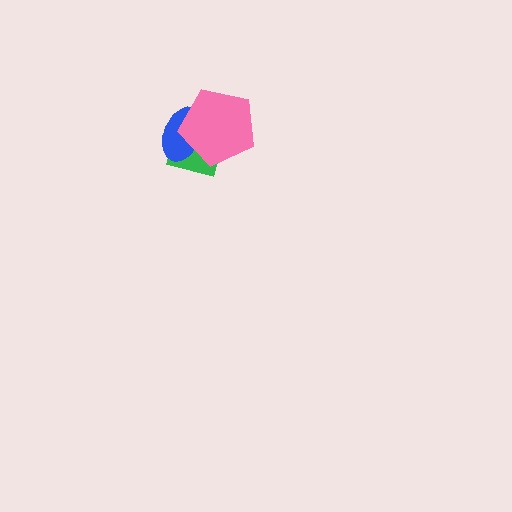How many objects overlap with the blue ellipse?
2 objects overlap with the blue ellipse.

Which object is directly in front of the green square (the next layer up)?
The blue ellipse is directly in front of the green square.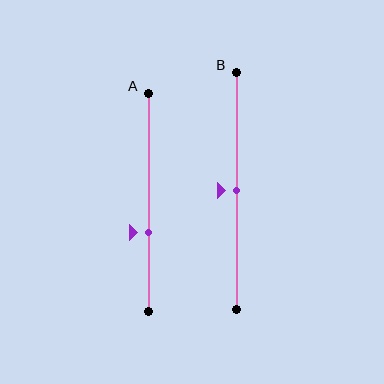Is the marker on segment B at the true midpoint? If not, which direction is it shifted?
Yes, the marker on segment B is at the true midpoint.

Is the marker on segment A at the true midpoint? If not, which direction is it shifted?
No, the marker on segment A is shifted downward by about 14% of the segment length.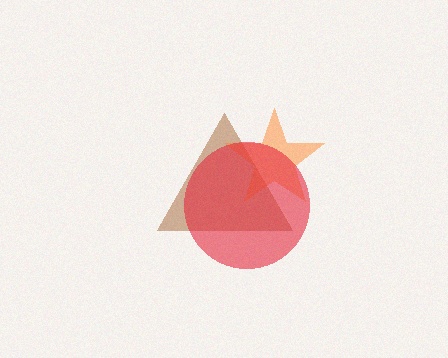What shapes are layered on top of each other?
The layered shapes are: a brown triangle, an orange star, a red circle.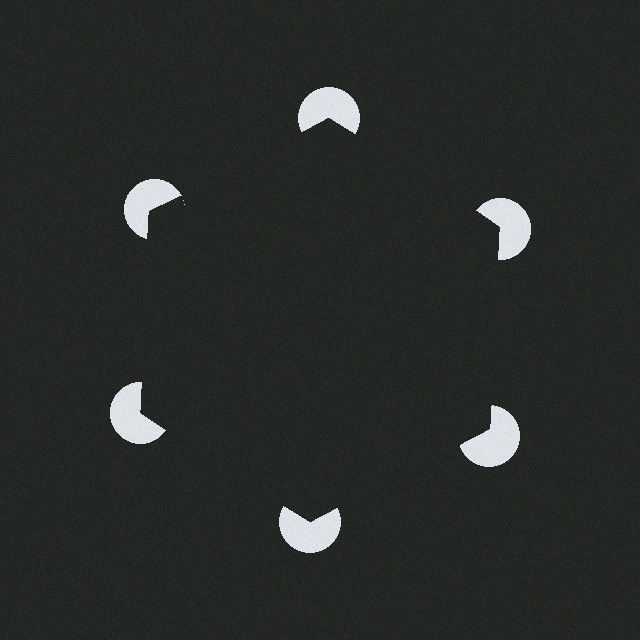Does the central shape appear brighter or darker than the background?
It typically appears slightly darker than the background, even though no actual brightness change is drawn.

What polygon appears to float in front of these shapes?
An illusory hexagon — its edges are inferred from the aligned wedge cuts in the pac-man discs, not physically drawn.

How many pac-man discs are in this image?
There are 6 — one at each vertex of the illusory hexagon.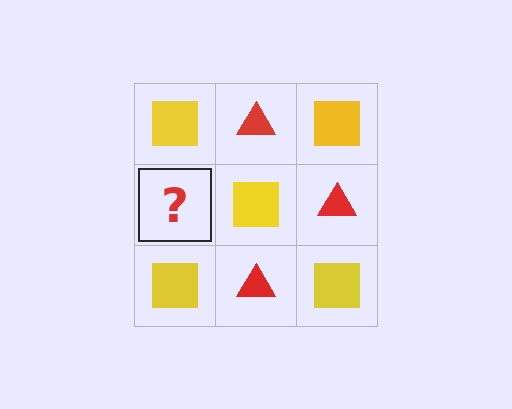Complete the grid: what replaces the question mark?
The question mark should be replaced with a red triangle.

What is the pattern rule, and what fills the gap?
The rule is that it alternates yellow square and red triangle in a checkerboard pattern. The gap should be filled with a red triangle.